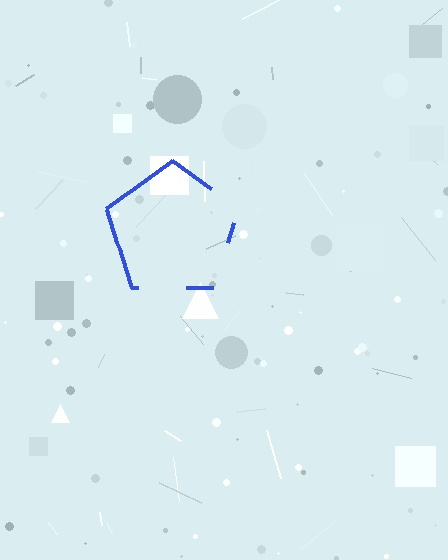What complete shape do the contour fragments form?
The contour fragments form a pentagon.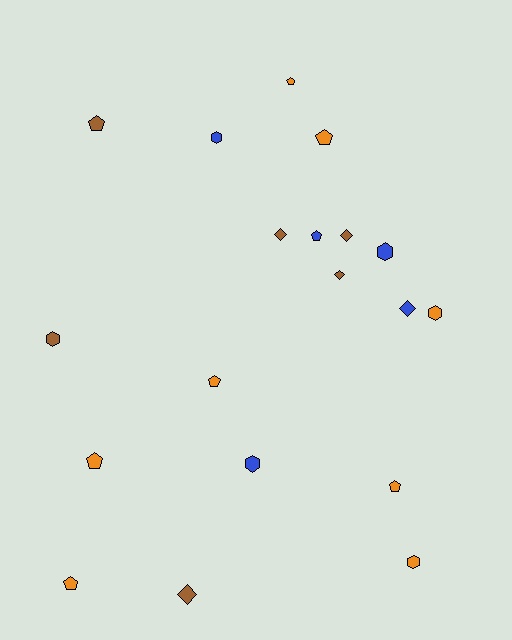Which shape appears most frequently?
Pentagon, with 8 objects.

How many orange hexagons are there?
There are 2 orange hexagons.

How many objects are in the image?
There are 19 objects.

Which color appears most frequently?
Orange, with 8 objects.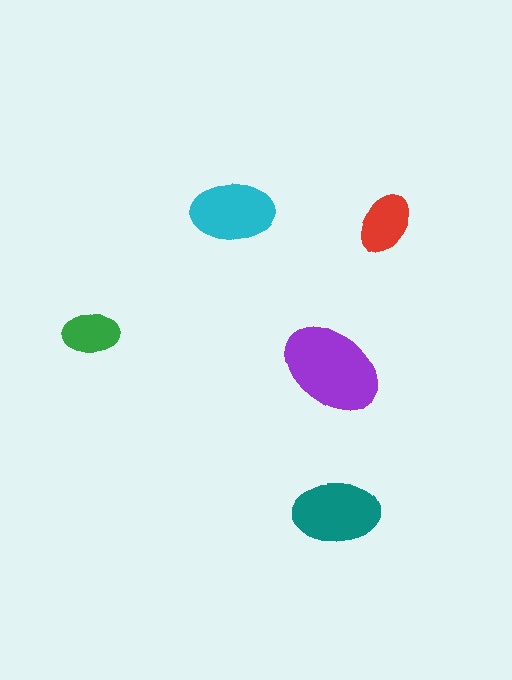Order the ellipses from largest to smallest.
the purple one, the teal one, the cyan one, the red one, the green one.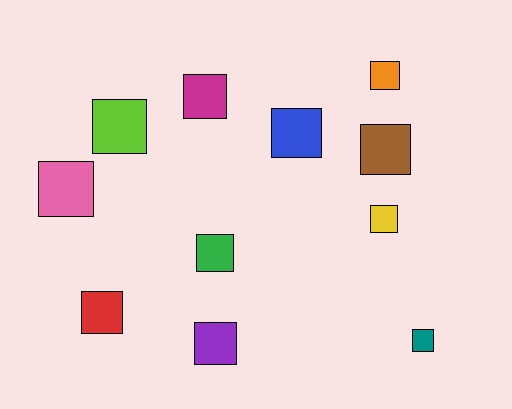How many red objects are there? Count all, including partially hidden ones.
There is 1 red object.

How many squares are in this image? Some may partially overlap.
There are 11 squares.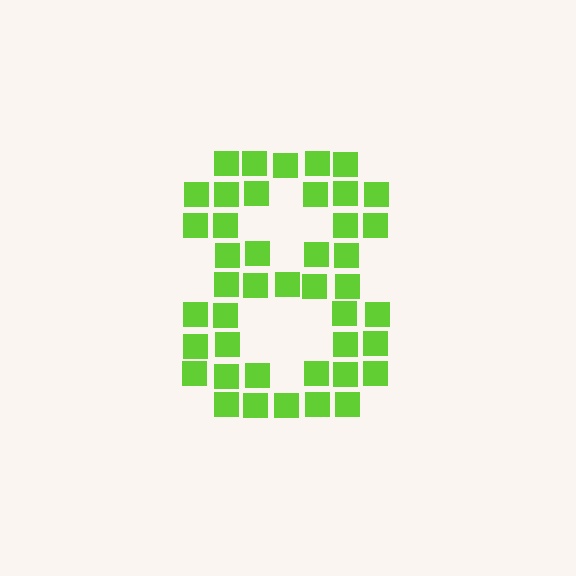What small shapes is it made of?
It is made of small squares.